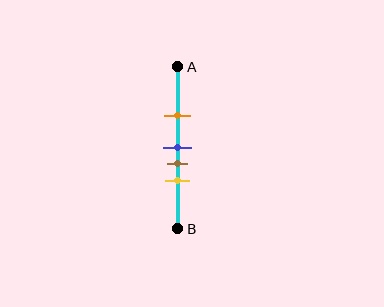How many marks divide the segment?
There are 4 marks dividing the segment.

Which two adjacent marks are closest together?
The blue and brown marks are the closest adjacent pair.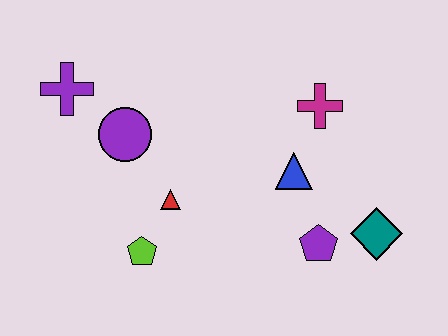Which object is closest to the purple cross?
The purple circle is closest to the purple cross.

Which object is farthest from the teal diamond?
The purple cross is farthest from the teal diamond.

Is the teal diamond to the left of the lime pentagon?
No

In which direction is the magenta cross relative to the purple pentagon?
The magenta cross is above the purple pentagon.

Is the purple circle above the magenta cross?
No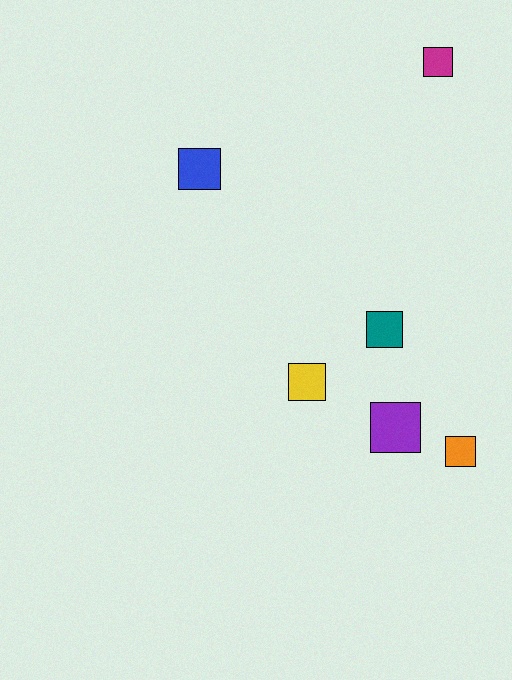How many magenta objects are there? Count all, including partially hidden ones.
There is 1 magenta object.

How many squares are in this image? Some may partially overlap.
There are 6 squares.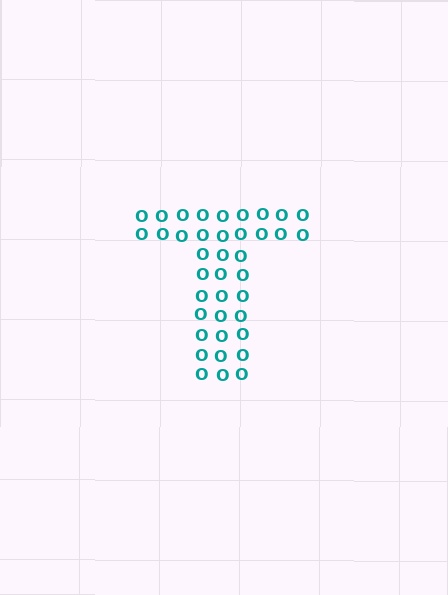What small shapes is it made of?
It is made of small letter O's.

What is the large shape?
The large shape is the letter T.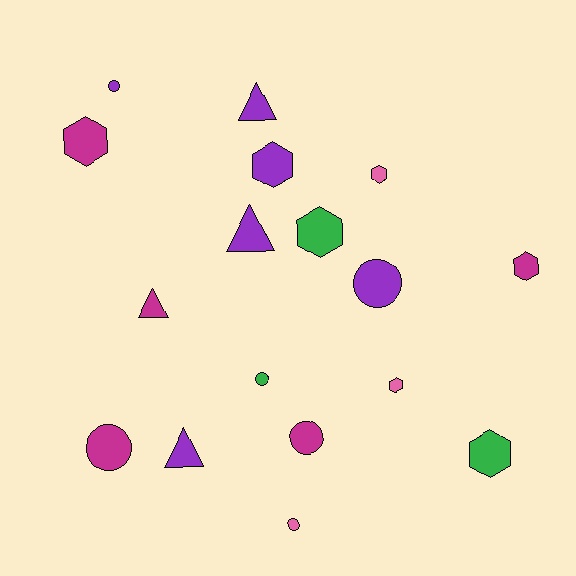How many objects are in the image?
There are 17 objects.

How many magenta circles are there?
There are 2 magenta circles.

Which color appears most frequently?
Purple, with 6 objects.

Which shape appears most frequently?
Hexagon, with 7 objects.